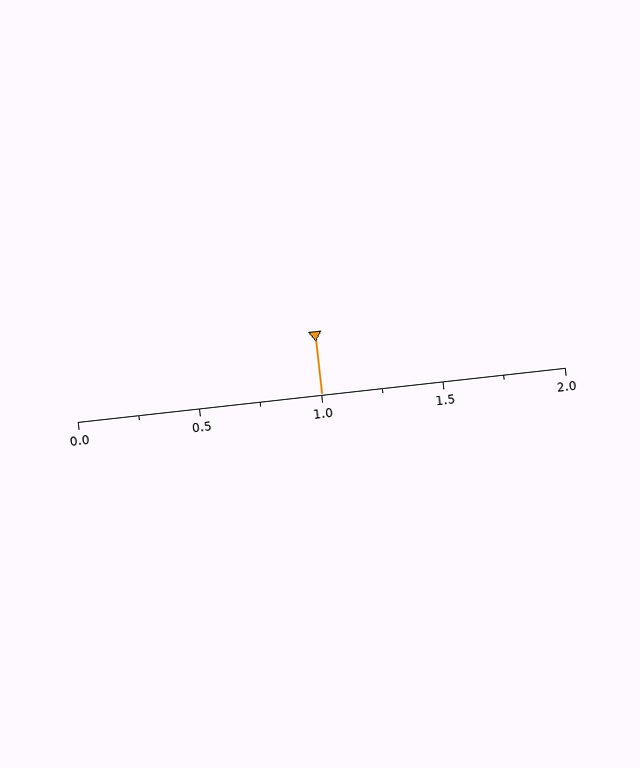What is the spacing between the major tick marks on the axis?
The major ticks are spaced 0.5 apart.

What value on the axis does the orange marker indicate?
The marker indicates approximately 1.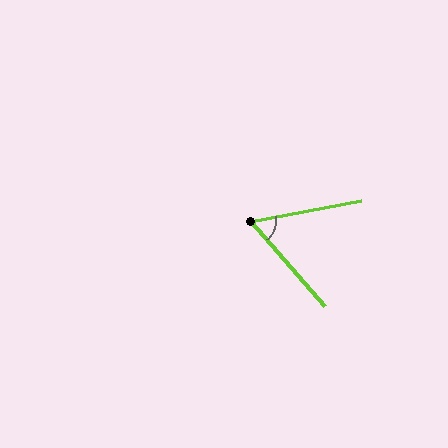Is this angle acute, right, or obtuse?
It is acute.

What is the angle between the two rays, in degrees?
Approximately 60 degrees.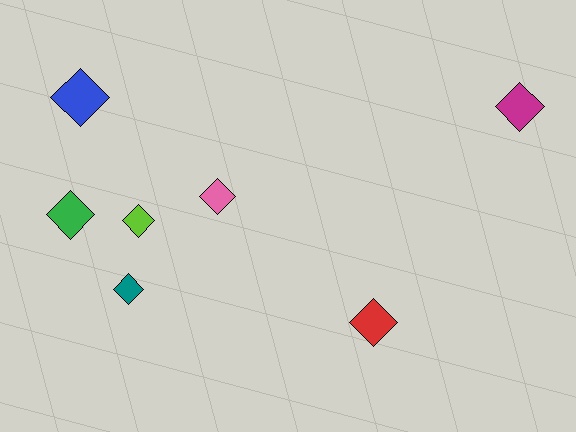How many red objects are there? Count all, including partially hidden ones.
There is 1 red object.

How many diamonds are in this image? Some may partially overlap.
There are 7 diamonds.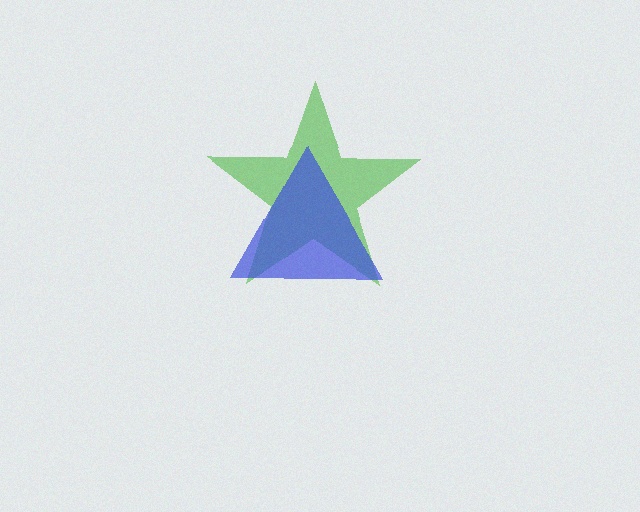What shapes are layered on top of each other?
The layered shapes are: a green star, a blue triangle.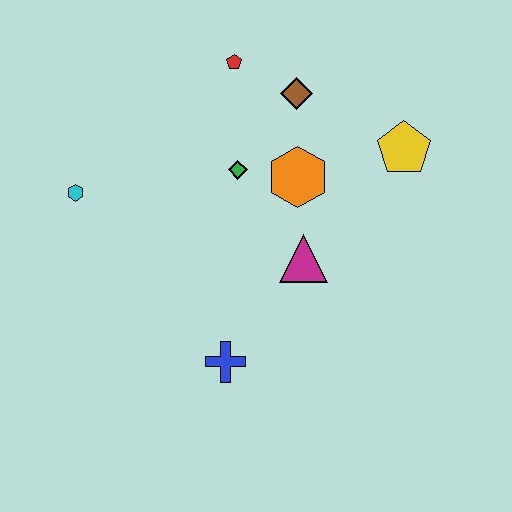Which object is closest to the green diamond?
The orange hexagon is closest to the green diamond.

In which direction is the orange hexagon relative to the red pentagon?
The orange hexagon is below the red pentagon.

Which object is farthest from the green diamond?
The blue cross is farthest from the green diamond.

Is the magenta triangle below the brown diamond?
Yes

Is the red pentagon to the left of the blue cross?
No